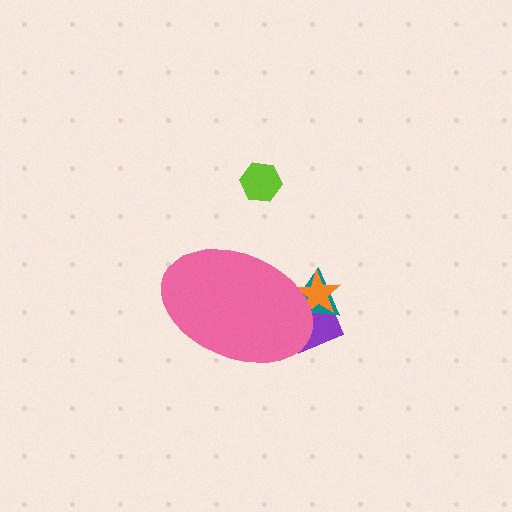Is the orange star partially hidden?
Yes, the orange star is partially hidden behind the pink ellipse.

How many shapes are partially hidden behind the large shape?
3 shapes are partially hidden.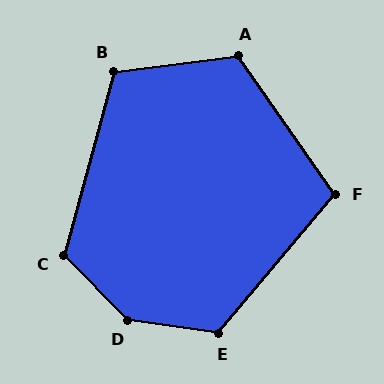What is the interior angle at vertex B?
Approximately 112 degrees (obtuse).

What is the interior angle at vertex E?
Approximately 122 degrees (obtuse).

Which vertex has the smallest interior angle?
F, at approximately 105 degrees.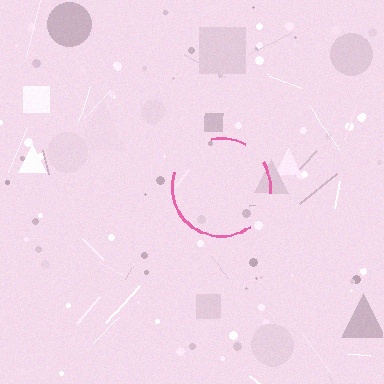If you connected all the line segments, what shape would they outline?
They would outline a circle.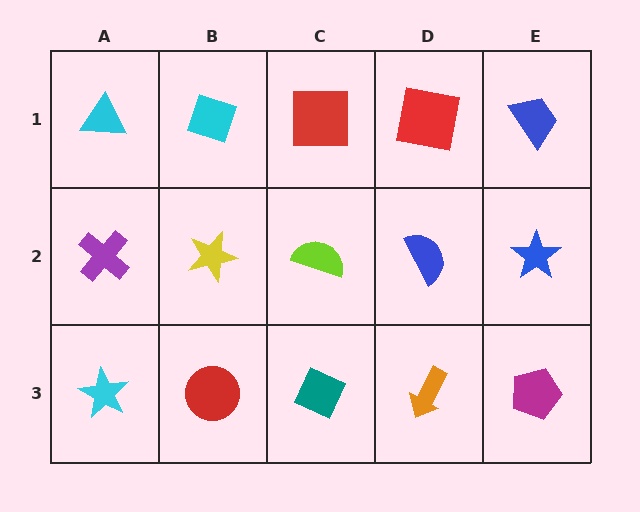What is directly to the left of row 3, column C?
A red circle.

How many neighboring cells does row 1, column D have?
3.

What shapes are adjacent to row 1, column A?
A purple cross (row 2, column A), a cyan diamond (row 1, column B).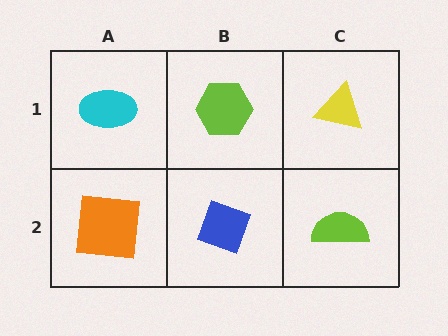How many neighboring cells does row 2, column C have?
2.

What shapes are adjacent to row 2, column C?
A yellow triangle (row 1, column C), a blue diamond (row 2, column B).